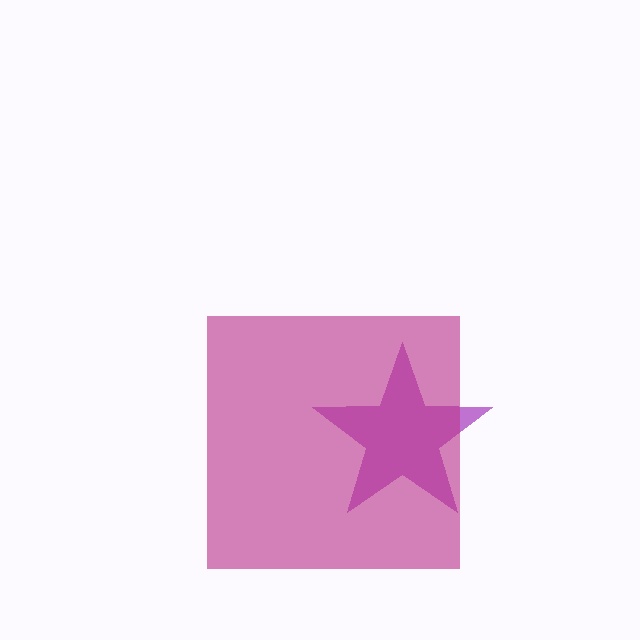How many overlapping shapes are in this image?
There are 2 overlapping shapes in the image.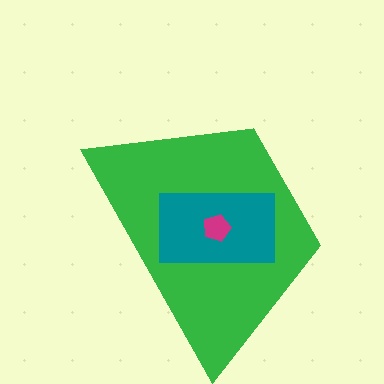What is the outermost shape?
The green trapezoid.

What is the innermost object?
The magenta pentagon.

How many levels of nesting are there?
3.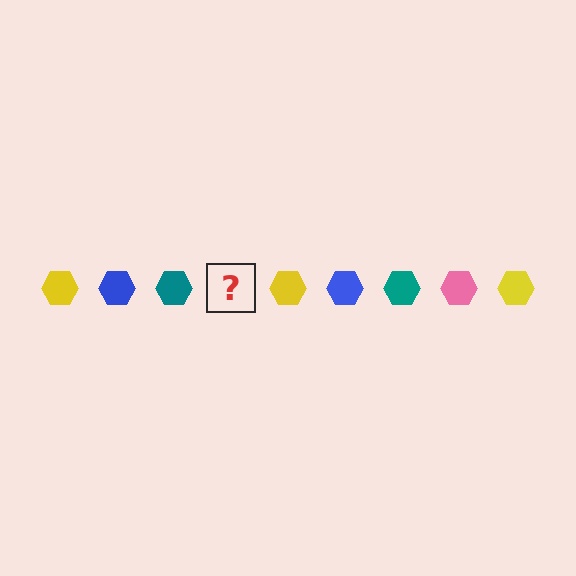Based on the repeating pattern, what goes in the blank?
The blank should be a pink hexagon.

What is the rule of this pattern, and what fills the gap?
The rule is that the pattern cycles through yellow, blue, teal, pink hexagons. The gap should be filled with a pink hexagon.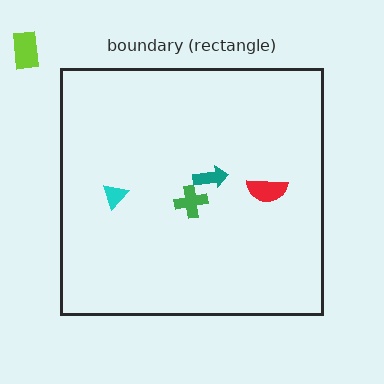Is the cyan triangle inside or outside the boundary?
Inside.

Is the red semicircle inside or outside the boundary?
Inside.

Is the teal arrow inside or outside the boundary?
Inside.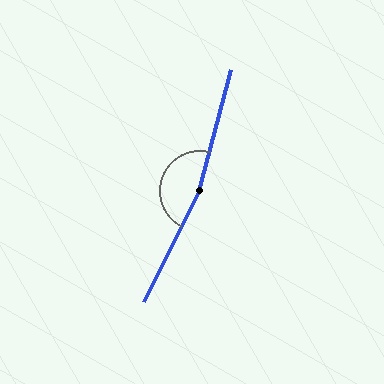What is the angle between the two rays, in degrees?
Approximately 168 degrees.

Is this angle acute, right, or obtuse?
It is obtuse.